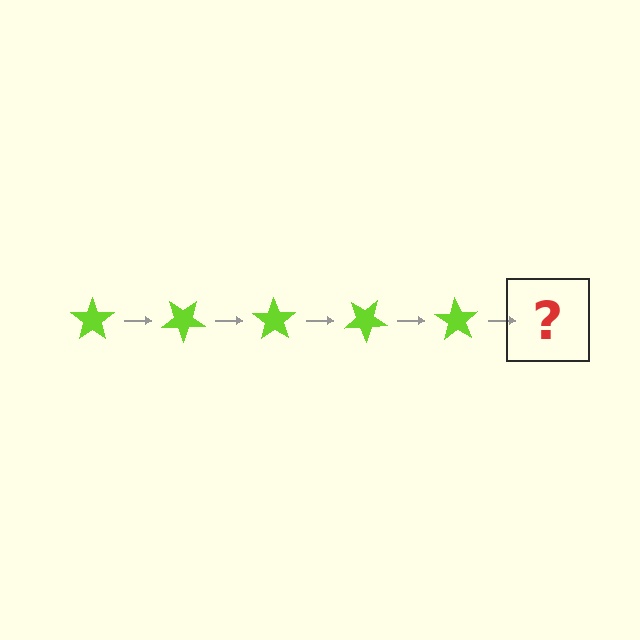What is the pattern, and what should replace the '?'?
The pattern is that the star rotates 35 degrees each step. The '?' should be a lime star rotated 175 degrees.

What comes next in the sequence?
The next element should be a lime star rotated 175 degrees.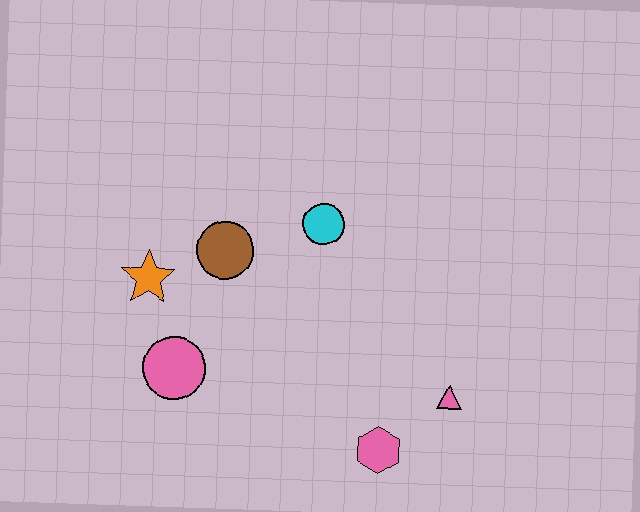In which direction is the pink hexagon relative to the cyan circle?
The pink hexagon is below the cyan circle.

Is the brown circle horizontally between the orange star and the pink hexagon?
Yes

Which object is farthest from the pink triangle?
The orange star is farthest from the pink triangle.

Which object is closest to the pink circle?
The orange star is closest to the pink circle.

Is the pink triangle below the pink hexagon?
No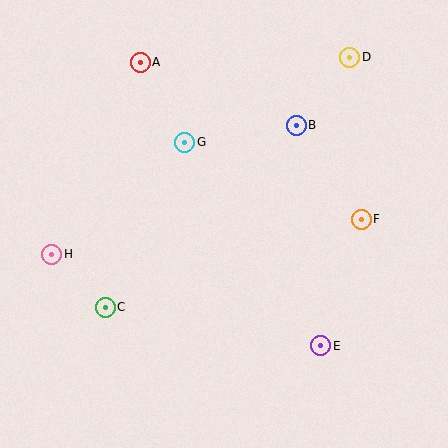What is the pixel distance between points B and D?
The distance between B and D is 87 pixels.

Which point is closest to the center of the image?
Point G at (185, 142) is closest to the center.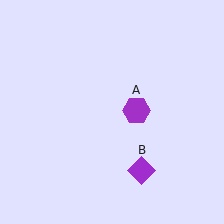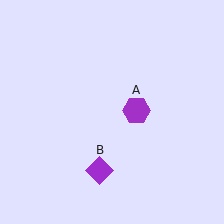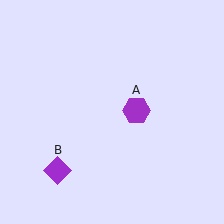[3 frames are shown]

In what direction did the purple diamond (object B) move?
The purple diamond (object B) moved left.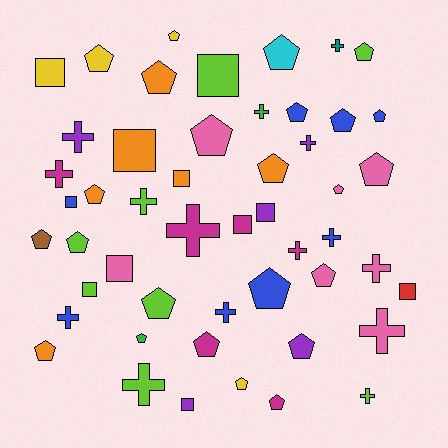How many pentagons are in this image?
There are 24 pentagons.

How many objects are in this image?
There are 50 objects.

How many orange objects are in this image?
There are 6 orange objects.